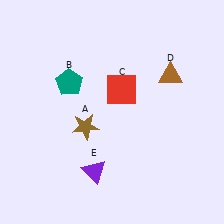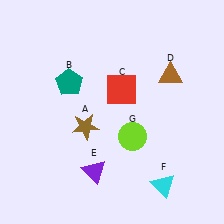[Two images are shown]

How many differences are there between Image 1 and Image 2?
There are 2 differences between the two images.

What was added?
A cyan triangle (F), a lime circle (G) were added in Image 2.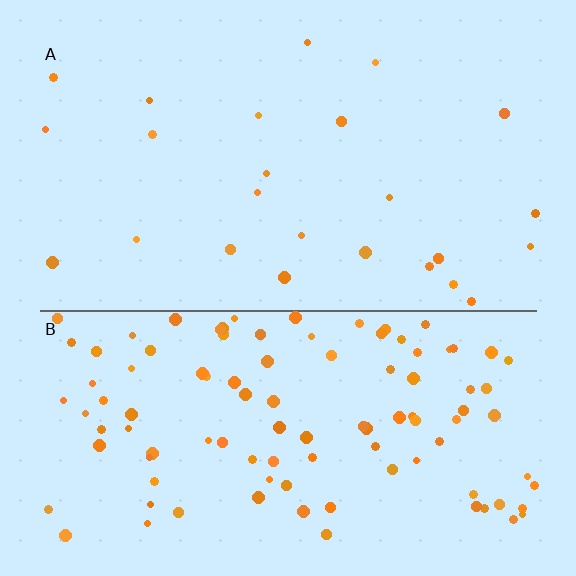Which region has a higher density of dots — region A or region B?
B (the bottom).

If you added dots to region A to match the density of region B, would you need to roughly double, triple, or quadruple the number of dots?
Approximately quadruple.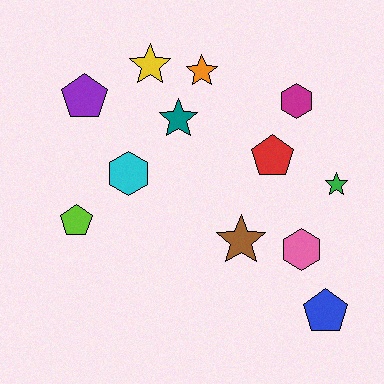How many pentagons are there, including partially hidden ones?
There are 4 pentagons.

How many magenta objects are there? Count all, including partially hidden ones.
There is 1 magenta object.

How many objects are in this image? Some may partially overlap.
There are 12 objects.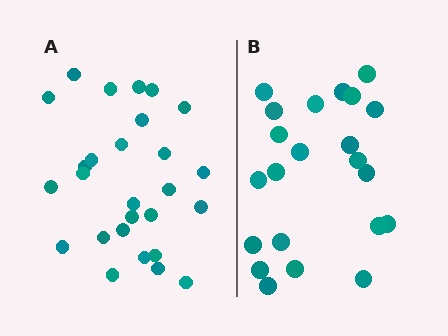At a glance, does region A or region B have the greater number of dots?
Region A (the left region) has more dots.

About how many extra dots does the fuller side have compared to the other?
Region A has about 5 more dots than region B.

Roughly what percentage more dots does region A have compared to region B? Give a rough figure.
About 25% more.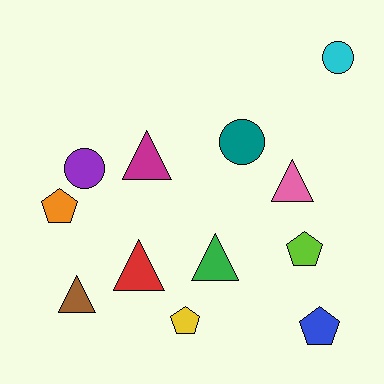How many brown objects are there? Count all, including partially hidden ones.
There is 1 brown object.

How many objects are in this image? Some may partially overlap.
There are 12 objects.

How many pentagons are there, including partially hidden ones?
There are 4 pentagons.